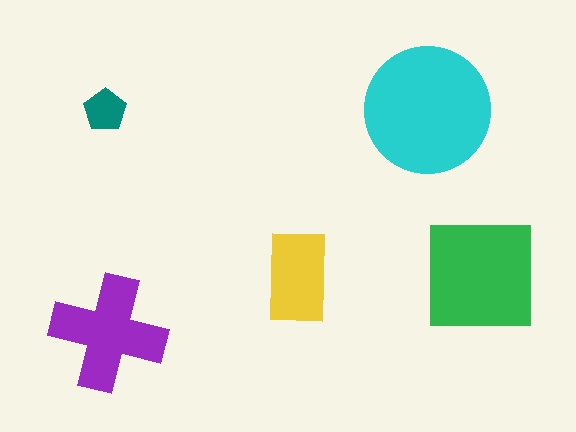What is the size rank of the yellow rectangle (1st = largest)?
4th.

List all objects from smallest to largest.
The teal pentagon, the yellow rectangle, the purple cross, the green square, the cyan circle.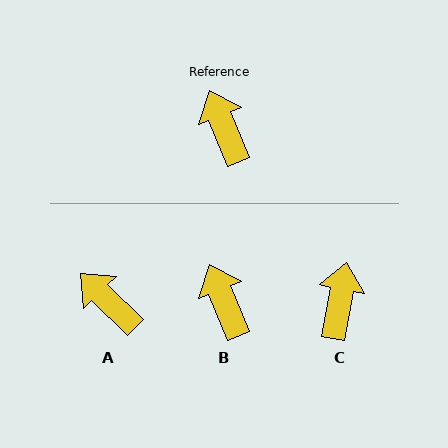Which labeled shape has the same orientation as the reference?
B.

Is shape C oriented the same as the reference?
No, it is off by about 33 degrees.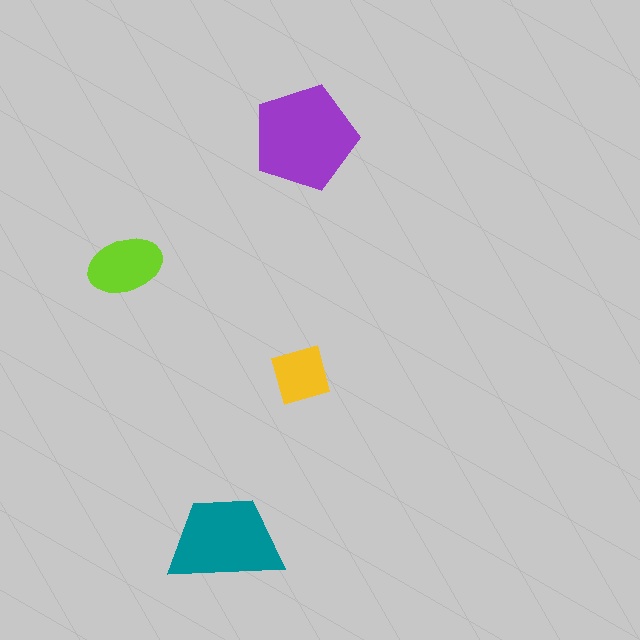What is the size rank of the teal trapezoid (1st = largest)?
2nd.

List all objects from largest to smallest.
The purple pentagon, the teal trapezoid, the lime ellipse, the yellow diamond.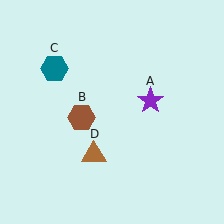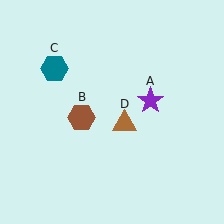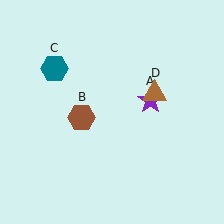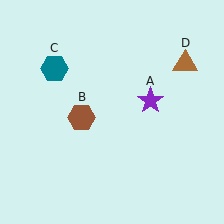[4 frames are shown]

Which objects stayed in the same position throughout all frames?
Purple star (object A) and brown hexagon (object B) and teal hexagon (object C) remained stationary.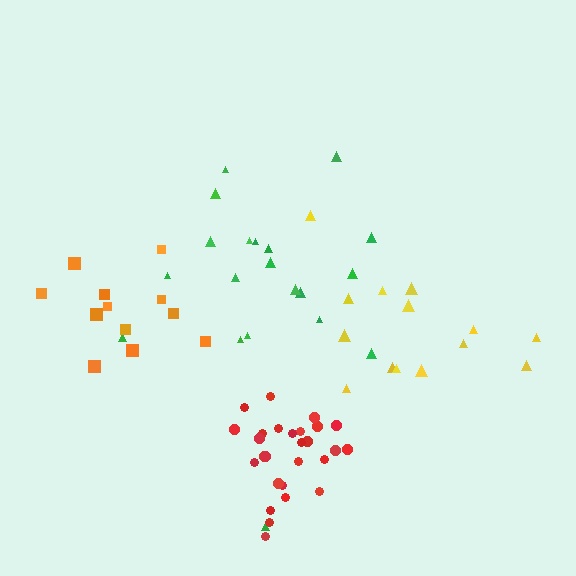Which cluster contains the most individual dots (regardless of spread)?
Red (27).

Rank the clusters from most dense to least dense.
red, orange, green, yellow.